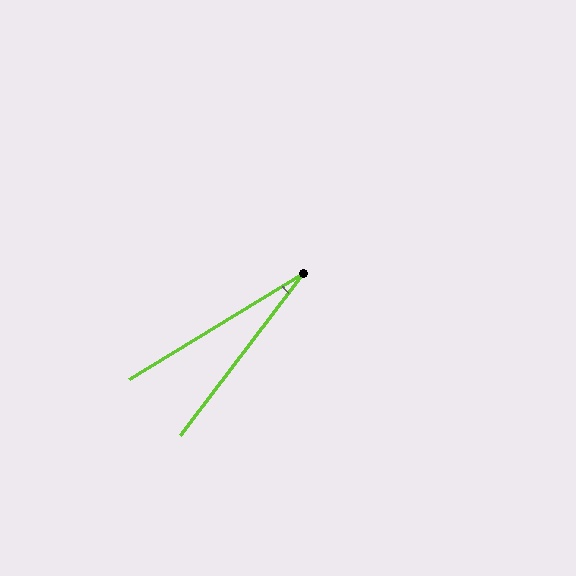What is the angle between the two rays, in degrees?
Approximately 22 degrees.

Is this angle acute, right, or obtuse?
It is acute.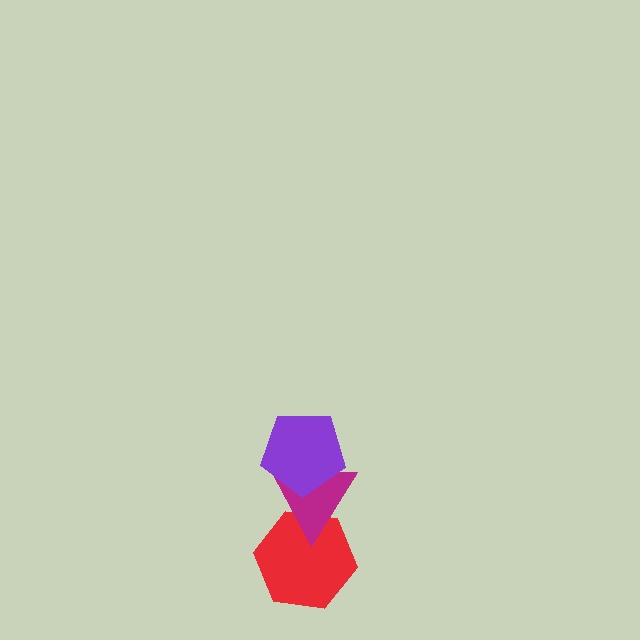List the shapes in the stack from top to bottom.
From top to bottom: the purple pentagon, the magenta triangle, the red hexagon.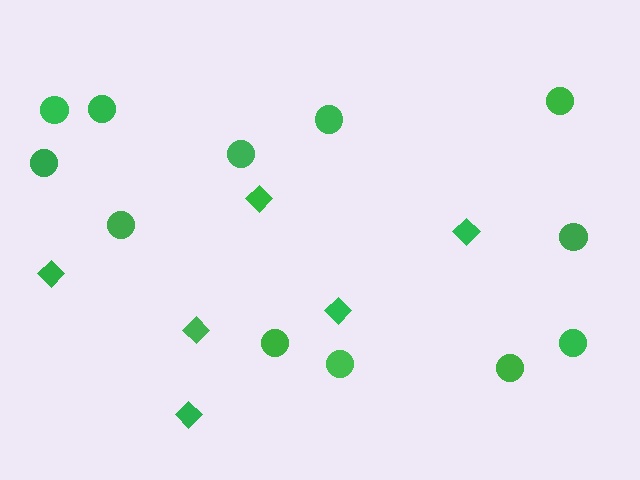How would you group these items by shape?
There are 2 groups: one group of diamonds (6) and one group of circles (12).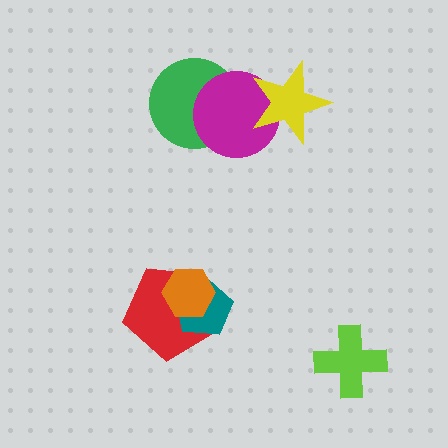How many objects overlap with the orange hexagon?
2 objects overlap with the orange hexagon.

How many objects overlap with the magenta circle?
2 objects overlap with the magenta circle.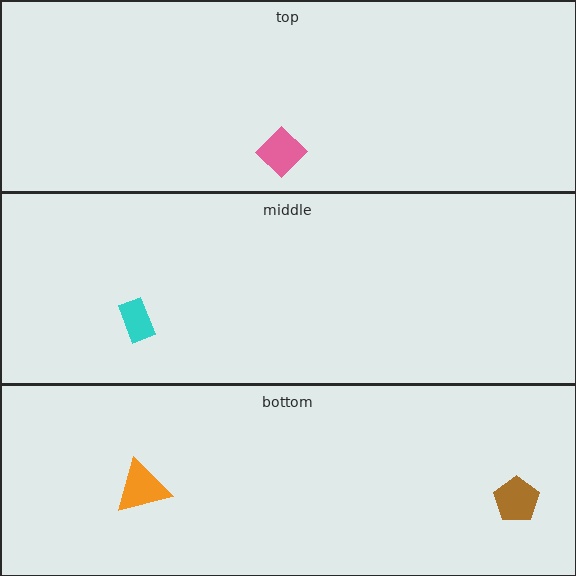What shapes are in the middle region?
The cyan rectangle.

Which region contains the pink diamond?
The top region.